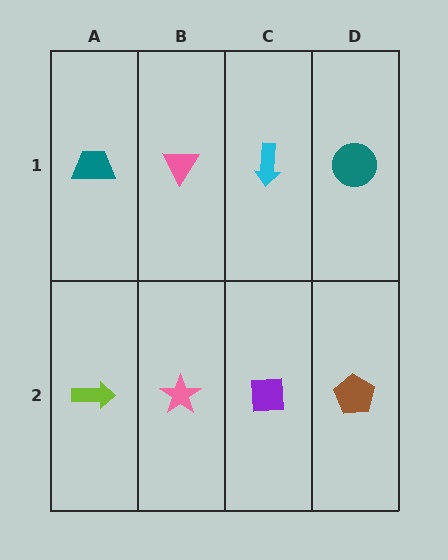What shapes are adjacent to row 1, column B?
A pink star (row 2, column B), a teal trapezoid (row 1, column A), a cyan arrow (row 1, column C).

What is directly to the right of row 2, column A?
A pink star.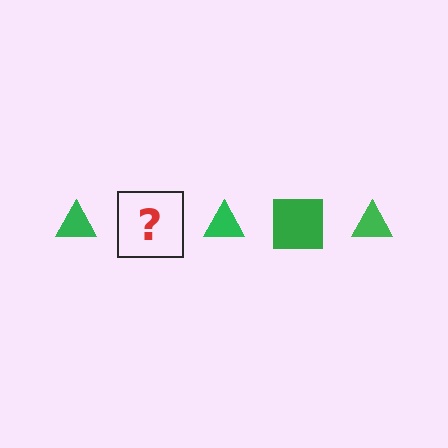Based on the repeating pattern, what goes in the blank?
The blank should be a green square.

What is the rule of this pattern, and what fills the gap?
The rule is that the pattern cycles through triangle, square shapes in green. The gap should be filled with a green square.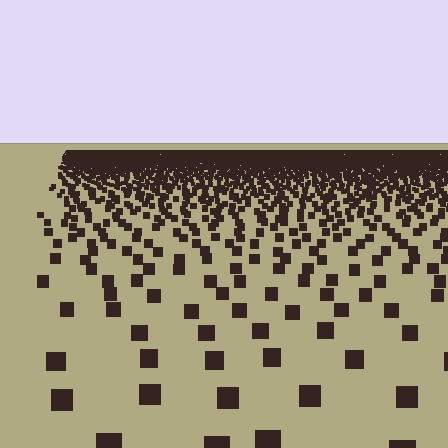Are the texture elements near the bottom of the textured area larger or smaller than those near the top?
Larger. Near the bottom, elements are closer to the viewer and appear at a bigger on-screen size.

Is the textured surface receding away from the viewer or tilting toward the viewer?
The surface is receding away from the viewer. Texture elements get smaller and denser toward the top.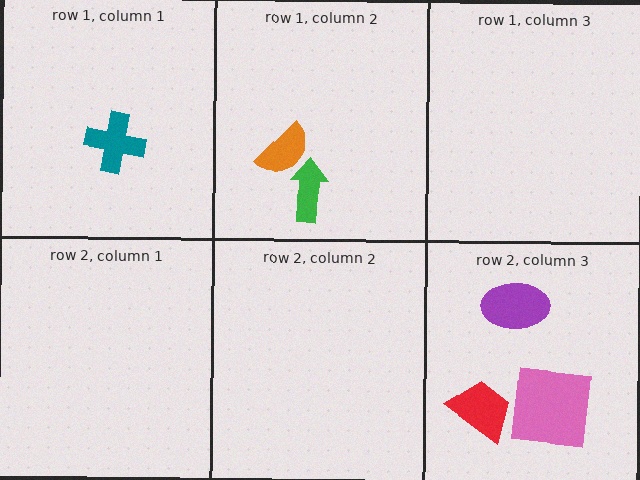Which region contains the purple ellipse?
The row 2, column 3 region.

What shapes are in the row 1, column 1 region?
The teal cross.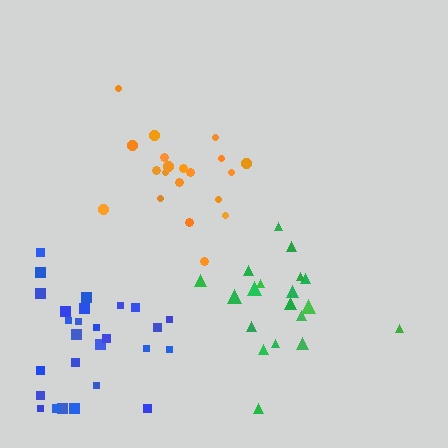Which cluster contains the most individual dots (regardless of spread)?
Blue (27).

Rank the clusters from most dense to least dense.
orange, green, blue.